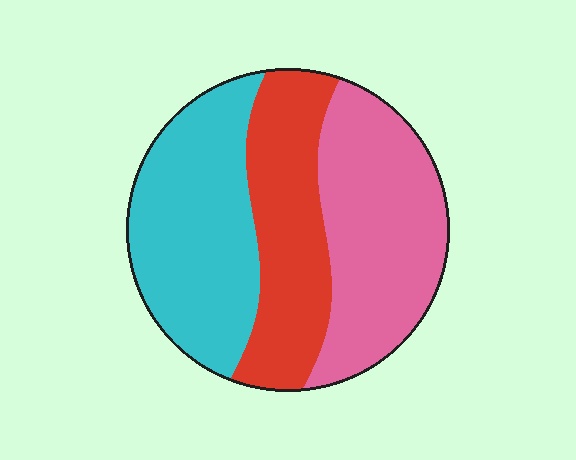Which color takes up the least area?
Red, at roughly 30%.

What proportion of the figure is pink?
Pink covers about 35% of the figure.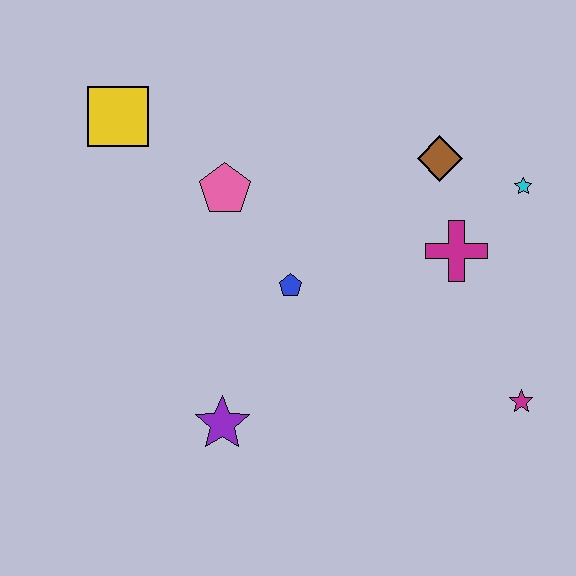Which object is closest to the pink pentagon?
The blue pentagon is closest to the pink pentagon.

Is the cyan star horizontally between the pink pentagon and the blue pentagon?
No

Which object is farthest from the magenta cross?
The yellow square is farthest from the magenta cross.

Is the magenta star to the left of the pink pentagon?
No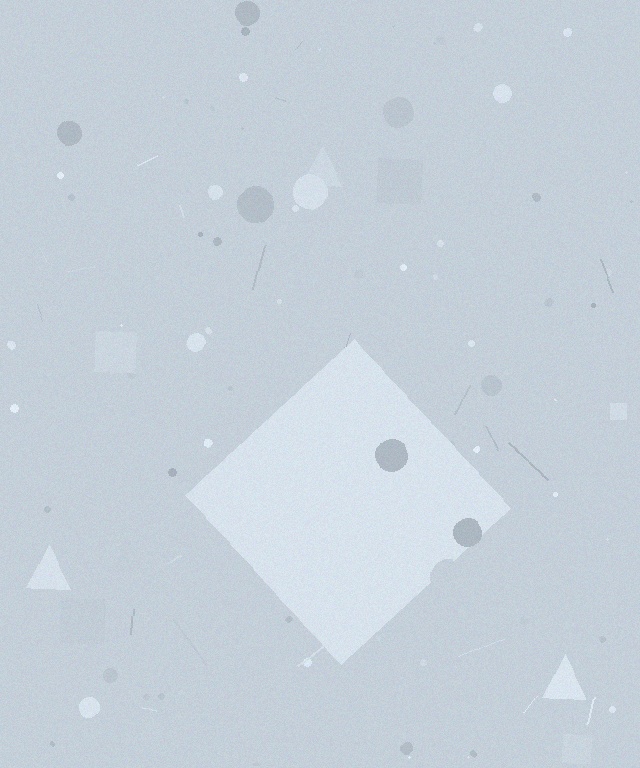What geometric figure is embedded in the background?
A diamond is embedded in the background.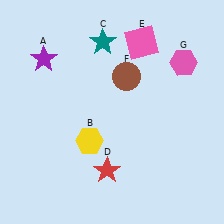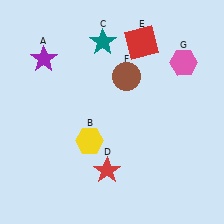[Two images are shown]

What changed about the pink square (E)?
In Image 1, E is pink. In Image 2, it changed to red.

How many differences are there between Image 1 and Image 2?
There is 1 difference between the two images.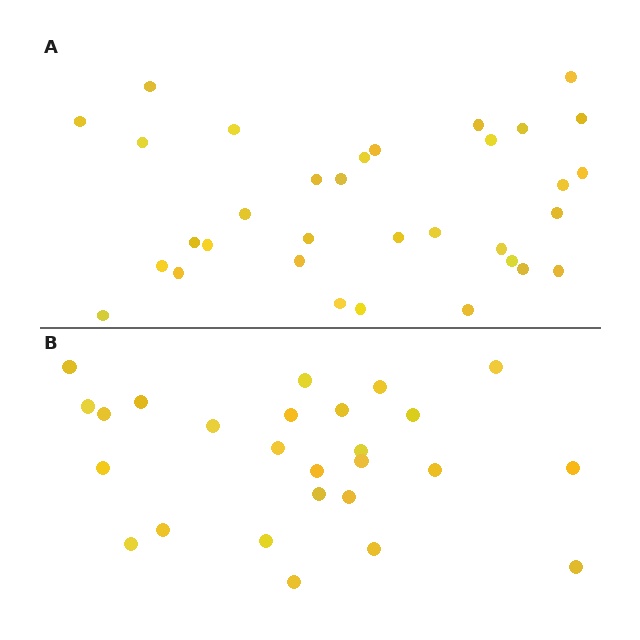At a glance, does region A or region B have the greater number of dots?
Region A (the top region) has more dots.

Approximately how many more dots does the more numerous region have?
Region A has roughly 8 or so more dots than region B.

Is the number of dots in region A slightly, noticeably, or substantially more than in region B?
Region A has noticeably more, but not dramatically so. The ratio is roughly 1.3 to 1.